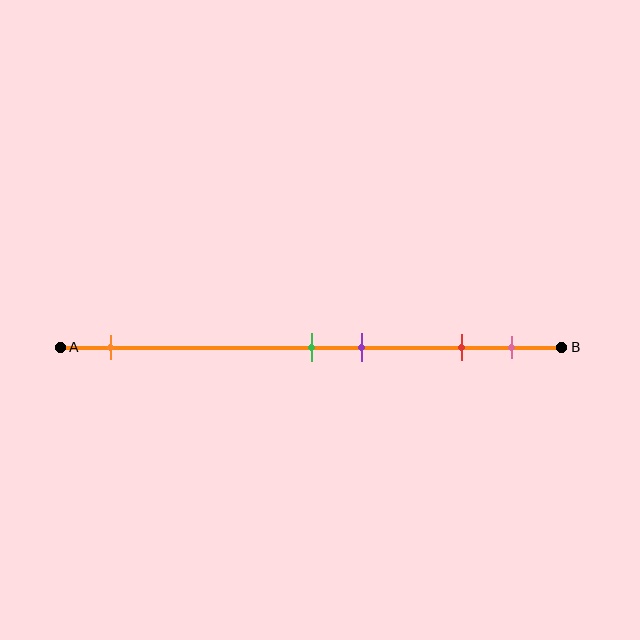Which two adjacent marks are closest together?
The green and purple marks are the closest adjacent pair.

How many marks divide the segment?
There are 5 marks dividing the segment.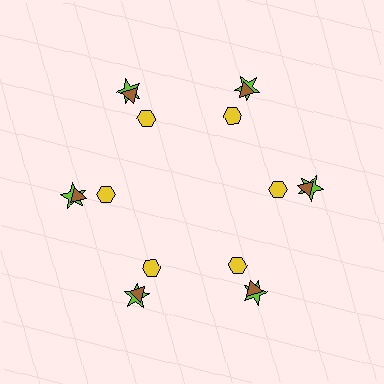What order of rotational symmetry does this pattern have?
This pattern has 6-fold rotational symmetry.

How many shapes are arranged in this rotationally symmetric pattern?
There are 18 shapes, arranged in 6 groups of 3.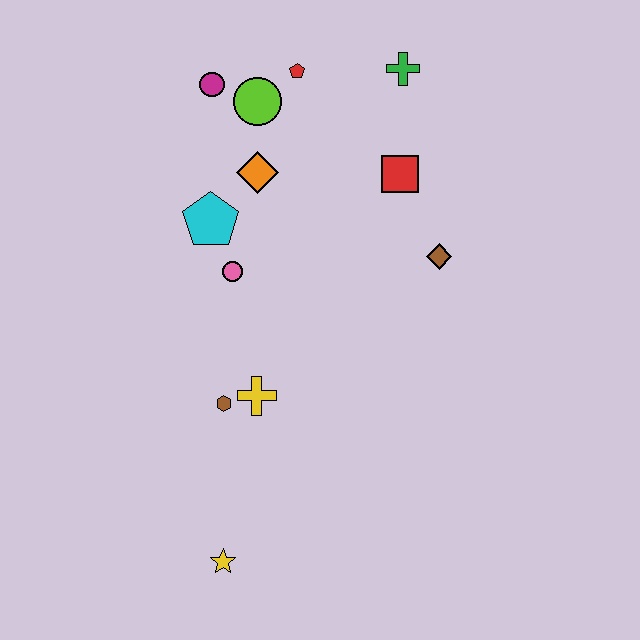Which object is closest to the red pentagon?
The lime circle is closest to the red pentagon.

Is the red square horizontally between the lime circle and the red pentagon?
No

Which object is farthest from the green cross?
The yellow star is farthest from the green cross.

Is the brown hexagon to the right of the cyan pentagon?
Yes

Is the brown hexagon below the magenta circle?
Yes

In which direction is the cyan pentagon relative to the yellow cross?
The cyan pentagon is above the yellow cross.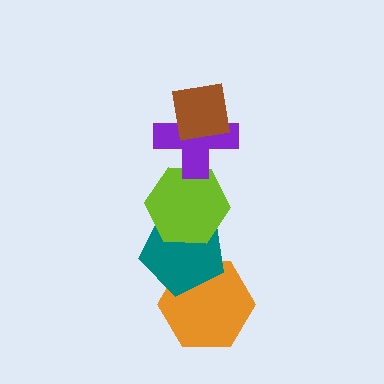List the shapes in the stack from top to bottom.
From top to bottom: the brown square, the purple cross, the lime hexagon, the teal pentagon, the orange hexagon.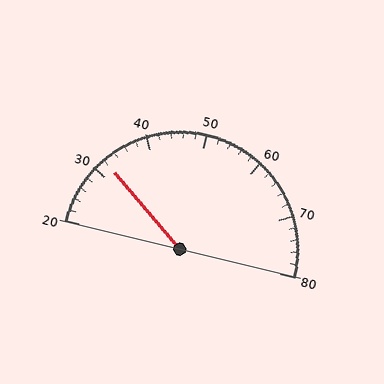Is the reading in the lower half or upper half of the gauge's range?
The reading is in the lower half of the range (20 to 80).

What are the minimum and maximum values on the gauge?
The gauge ranges from 20 to 80.